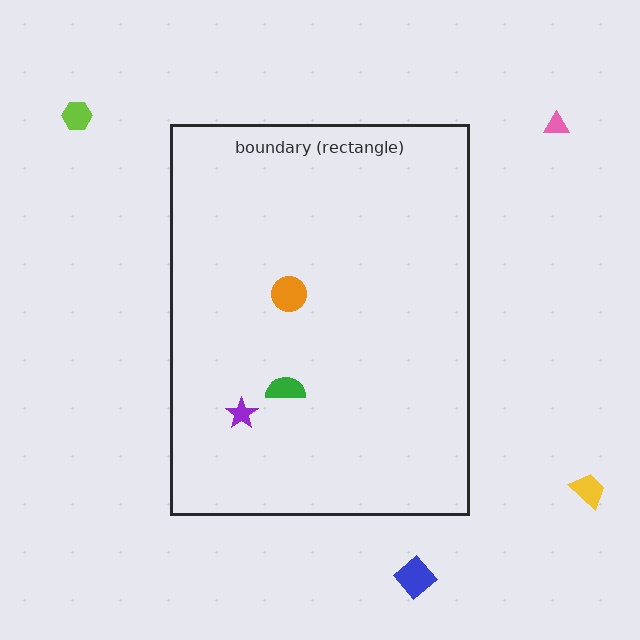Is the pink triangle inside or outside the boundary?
Outside.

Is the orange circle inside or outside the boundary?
Inside.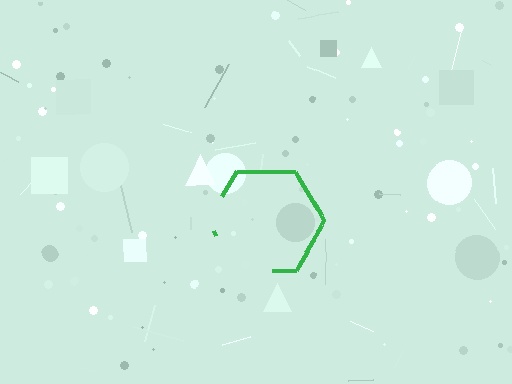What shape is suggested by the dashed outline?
The dashed outline suggests a hexagon.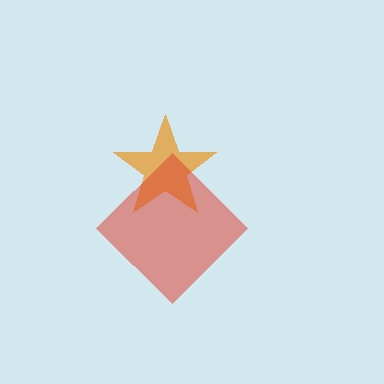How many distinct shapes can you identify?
There are 2 distinct shapes: an orange star, a red diamond.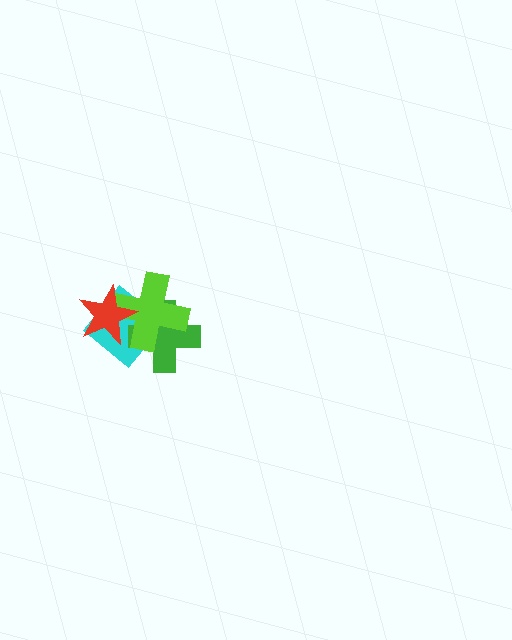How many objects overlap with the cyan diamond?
3 objects overlap with the cyan diamond.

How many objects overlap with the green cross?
2 objects overlap with the green cross.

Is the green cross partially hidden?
Yes, it is partially covered by another shape.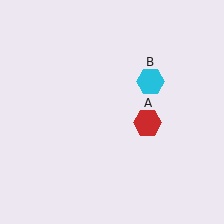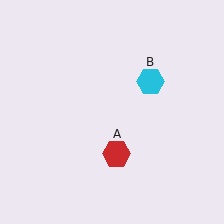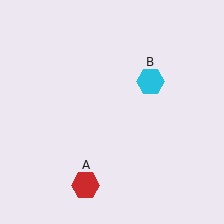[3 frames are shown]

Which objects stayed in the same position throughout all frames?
Cyan hexagon (object B) remained stationary.